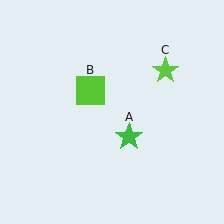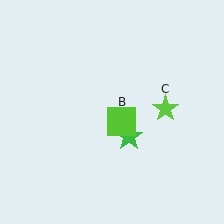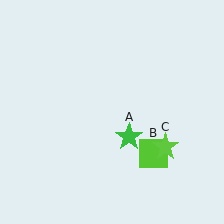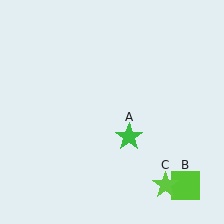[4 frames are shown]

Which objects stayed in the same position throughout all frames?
Green star (object A) remained stationary.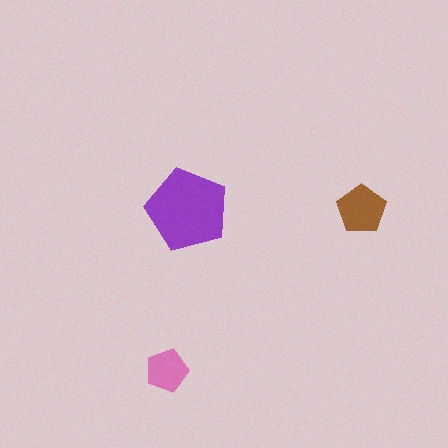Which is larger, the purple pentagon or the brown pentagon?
The purple one.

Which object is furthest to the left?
The pink pentagon is leftmost.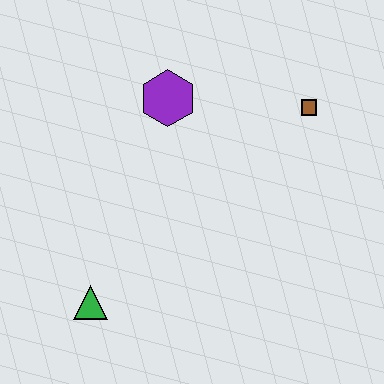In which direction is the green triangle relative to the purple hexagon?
The green triangle is below the purple hexagon.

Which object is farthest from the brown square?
The green triangle is farthest from the brown square.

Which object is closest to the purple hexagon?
The brown square is closest to the purple hexagon.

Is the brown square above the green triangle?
Yes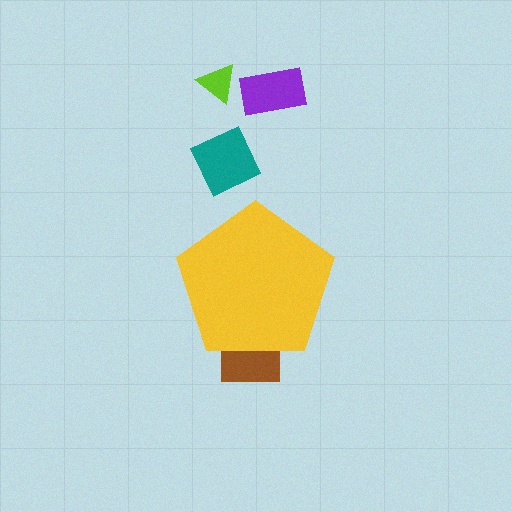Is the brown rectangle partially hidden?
Yes, the brown rectangle is partially hidden behind the yellow pentagon.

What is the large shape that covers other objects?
A yellow pentagon.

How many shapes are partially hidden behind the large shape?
1 shape is partially hidden.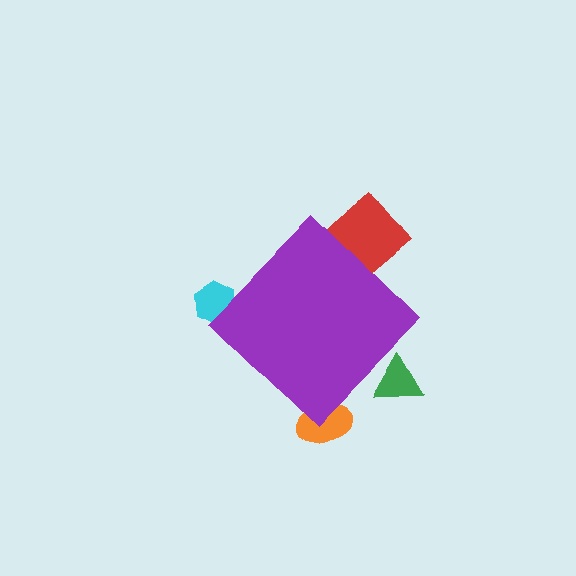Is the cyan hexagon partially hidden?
Yes, the cyan hexagon is partially hidden behind the purple diamond.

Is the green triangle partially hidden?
Yes, the green triangle is partially hidden behind the purple diamond.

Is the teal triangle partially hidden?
Yes, the teal triangle is partially hidden behind the purple diamond.